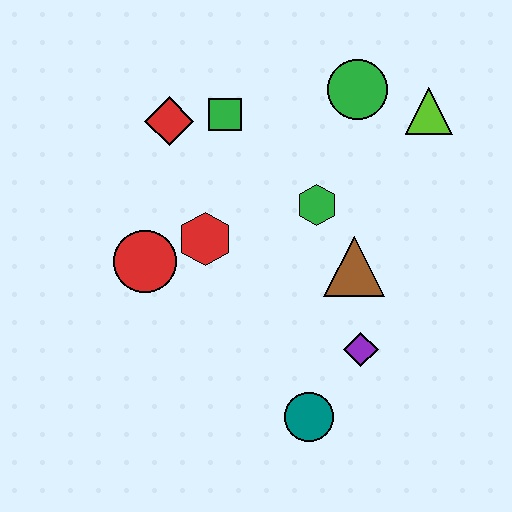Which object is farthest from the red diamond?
The teal circle is farthest from the red diamond.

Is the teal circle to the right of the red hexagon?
Yes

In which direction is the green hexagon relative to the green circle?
The green hexagon is below the green circle.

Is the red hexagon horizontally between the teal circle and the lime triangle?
No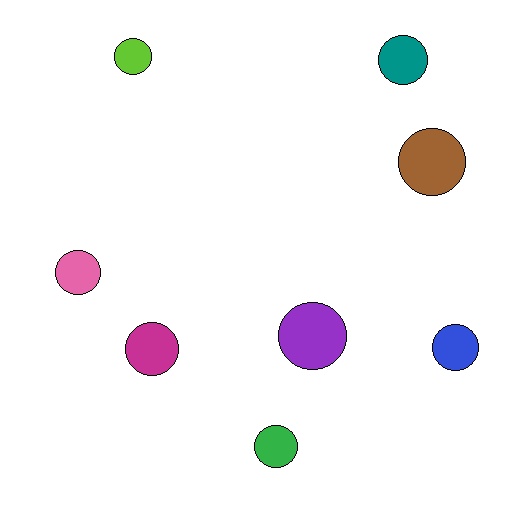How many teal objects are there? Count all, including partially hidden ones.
There is 1 teal object.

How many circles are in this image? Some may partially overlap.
There are 8 circles.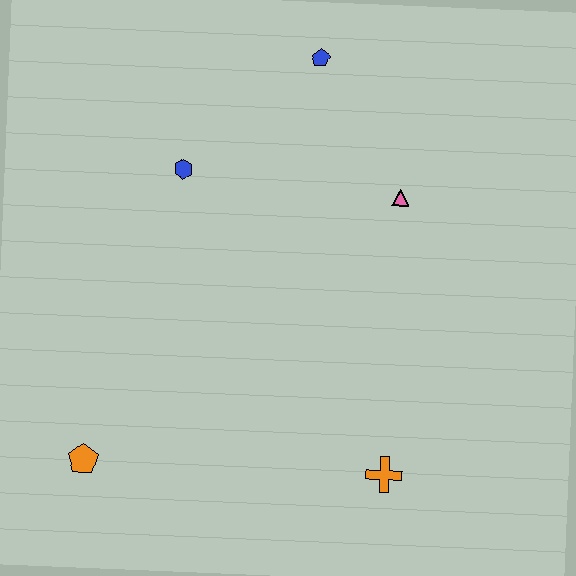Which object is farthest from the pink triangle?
The orange pentagon is farthest from the pink triangle.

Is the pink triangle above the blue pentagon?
No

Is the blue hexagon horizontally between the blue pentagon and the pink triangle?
No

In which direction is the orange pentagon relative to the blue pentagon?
The orange pentagon is below the blue pentagon.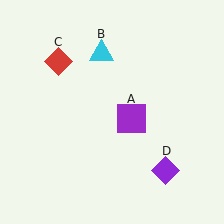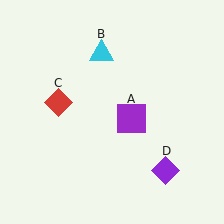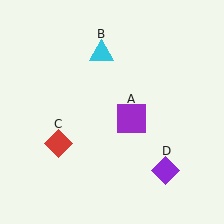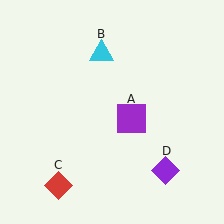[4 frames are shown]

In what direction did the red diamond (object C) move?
The red diamond (object C) moved down.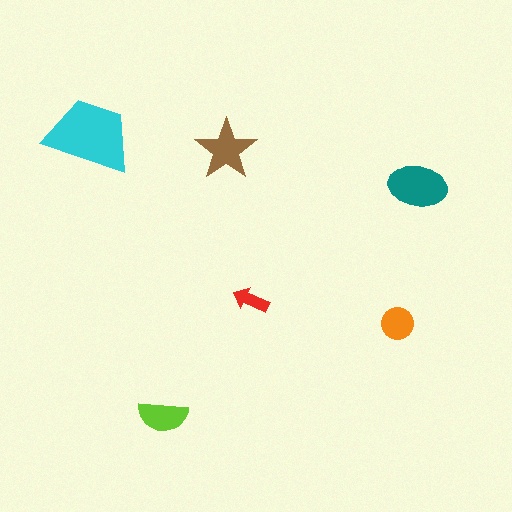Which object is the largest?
The cyan trapezoid.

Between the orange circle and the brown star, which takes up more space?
The brown star.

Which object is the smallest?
The red arrow.